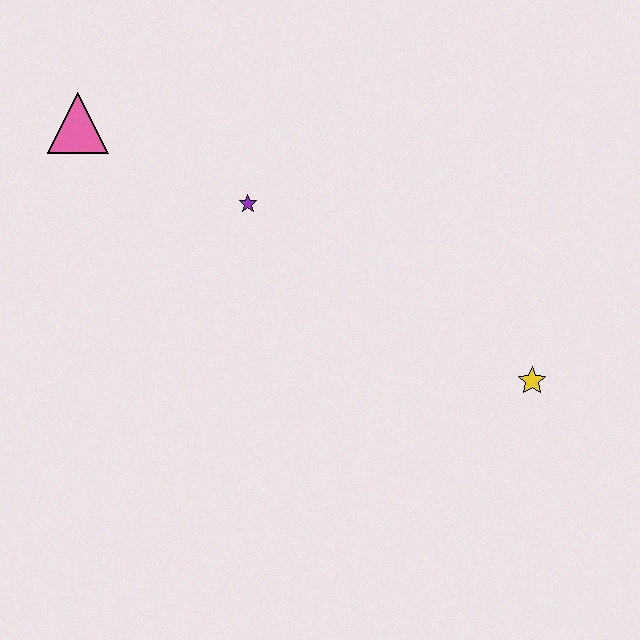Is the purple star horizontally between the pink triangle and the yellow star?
Yes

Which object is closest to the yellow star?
The purple star is closest to the yellow star.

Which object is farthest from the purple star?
The yellow star is farthest from the purple star.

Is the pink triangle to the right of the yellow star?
No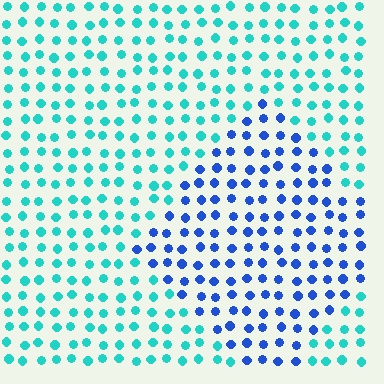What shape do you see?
I see a diamond.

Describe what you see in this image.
The image is filled with small cyan elements in a uniform arrangement. A diamond-shaped region is visible where the elements are tinted to a slightly different hue, forming a subtle color boundary.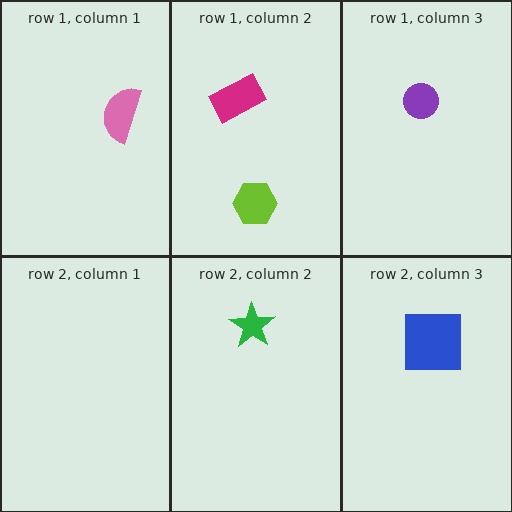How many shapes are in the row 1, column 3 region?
1.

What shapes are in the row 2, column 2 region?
The green star.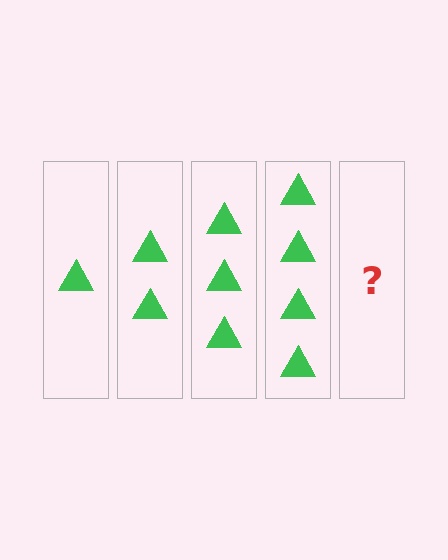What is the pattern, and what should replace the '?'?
The pattern is that each step adds one more triangle. The '?' should be 5 triangles.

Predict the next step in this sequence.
The next step is 5 triangles.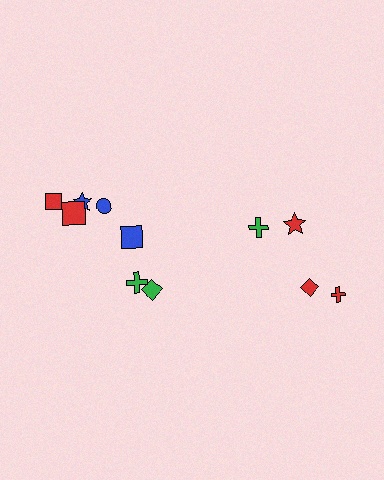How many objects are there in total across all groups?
There are 11 objects.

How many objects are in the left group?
There are 7 objects.